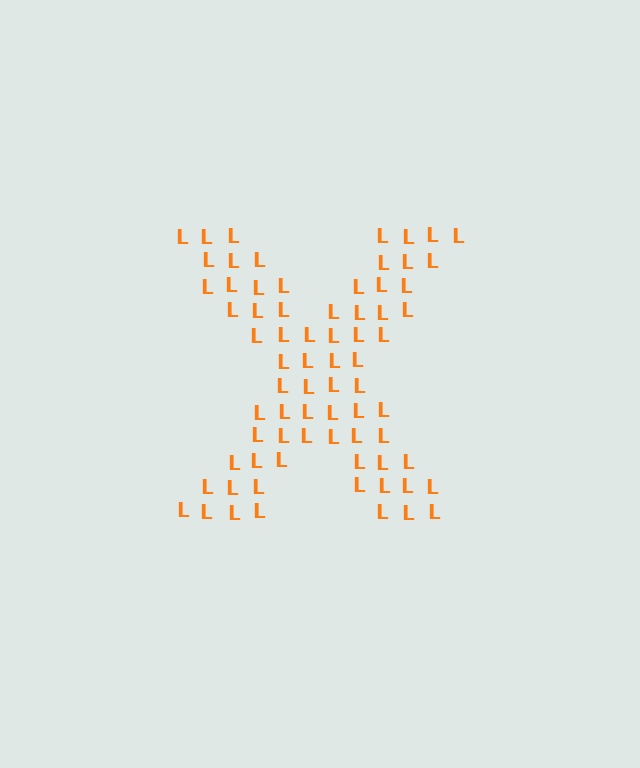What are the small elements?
The small elements are letter L's.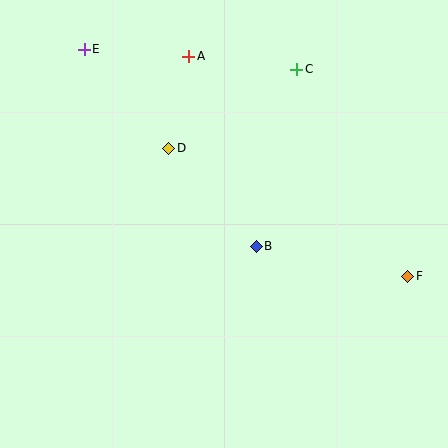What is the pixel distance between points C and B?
The distance between C and B is 181 pixels.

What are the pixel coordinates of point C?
Point C is at (297, 69).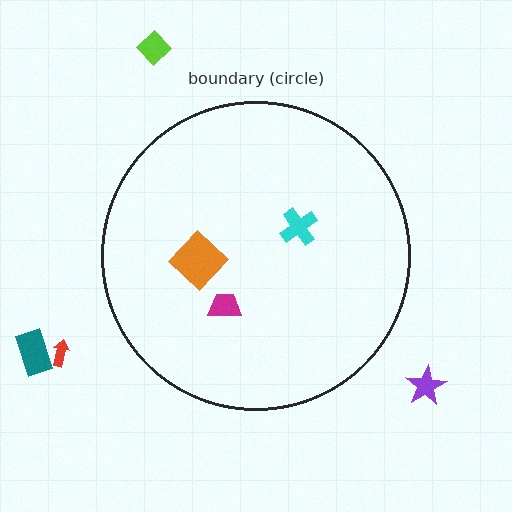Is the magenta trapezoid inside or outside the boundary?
Inside.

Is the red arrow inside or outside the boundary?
Outside.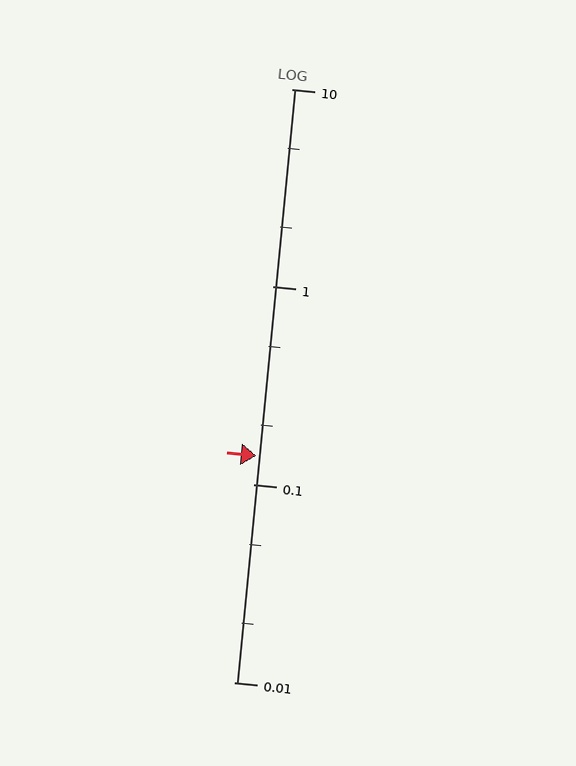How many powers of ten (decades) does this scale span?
The scale spans 3 decades, from 0.01 to 10.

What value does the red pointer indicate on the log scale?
The pointer indicates approximately 0.14.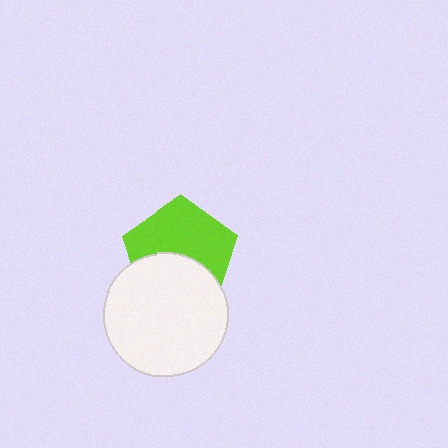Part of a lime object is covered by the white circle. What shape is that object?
It is a pentagon.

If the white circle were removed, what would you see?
You would see the complete lime pentagon.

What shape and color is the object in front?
The object in front is a white circle.